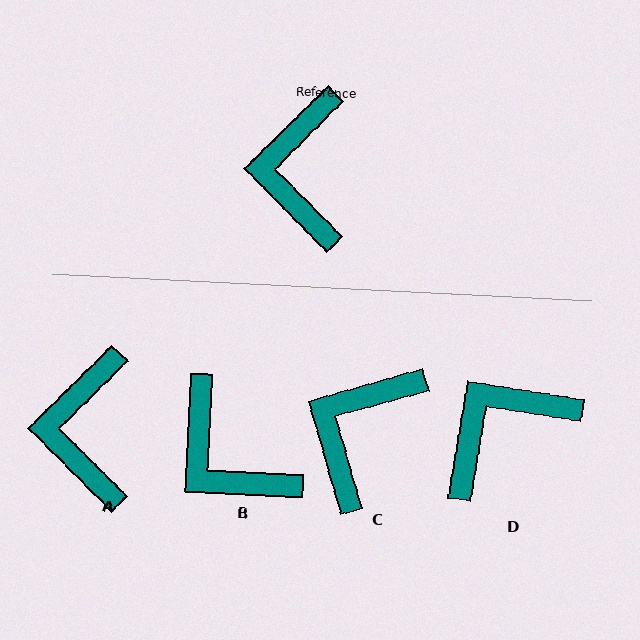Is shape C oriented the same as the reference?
No, it is off by about 29 degrees.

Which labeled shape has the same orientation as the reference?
A.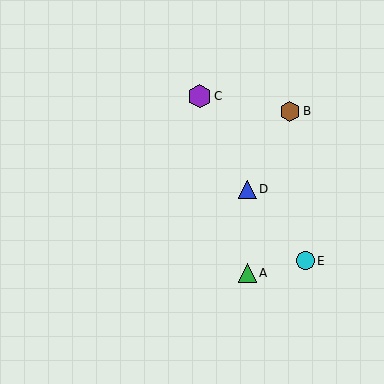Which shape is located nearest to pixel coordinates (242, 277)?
The green triangle (labeled A) at (247, 273) is nearest to that location.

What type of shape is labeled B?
Shape B is a brown hexagon.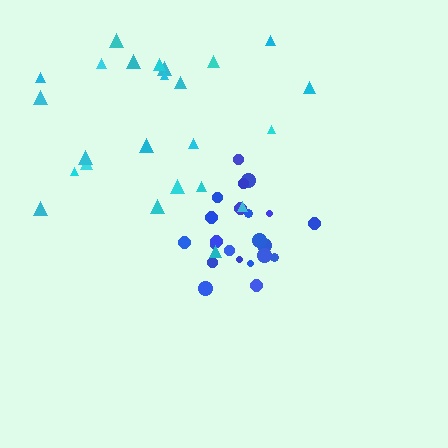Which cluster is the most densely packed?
Blue.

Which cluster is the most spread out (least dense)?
Cyan.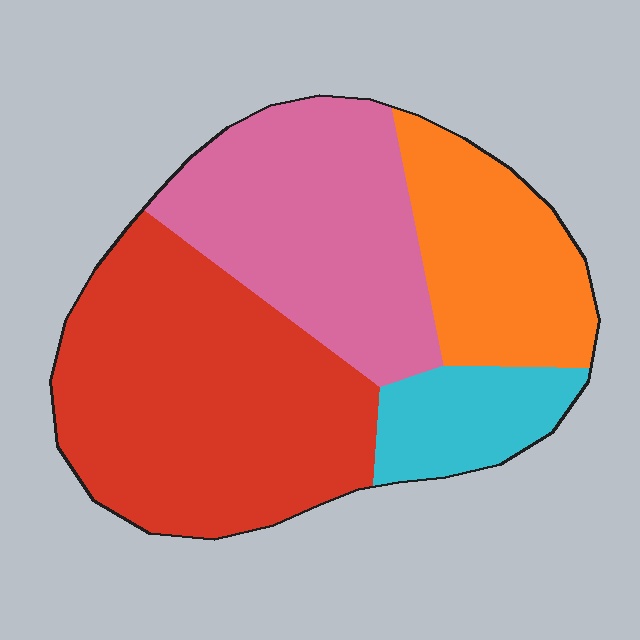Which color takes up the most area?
Red, at roughly 40%.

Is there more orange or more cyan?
Orange.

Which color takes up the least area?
Cyan, at roughly 10%.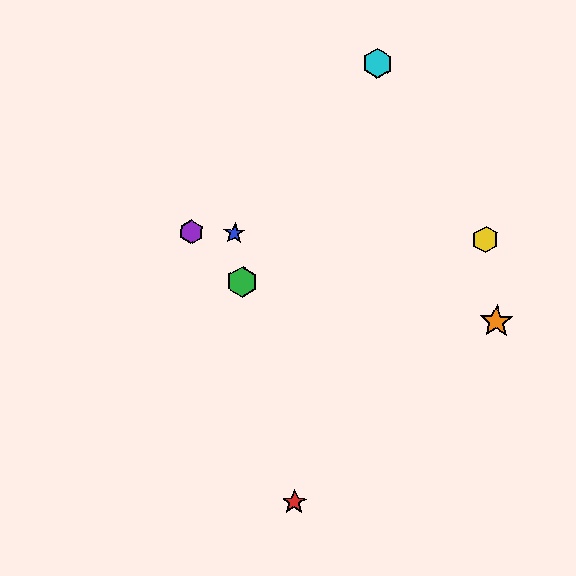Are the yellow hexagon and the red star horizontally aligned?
No, the yellow hexagon is at y≈240 and the red star is at y≈502.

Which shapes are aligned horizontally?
The blue star, the yellow hexagon, the purple hexagon are aligned horizontally.